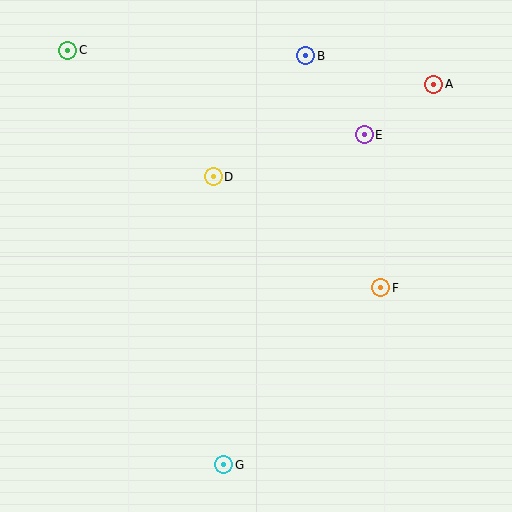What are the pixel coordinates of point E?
Point E is at (364, 135).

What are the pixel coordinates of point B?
Point B is at (306, 56).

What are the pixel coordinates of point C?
Point C is at (68, 50).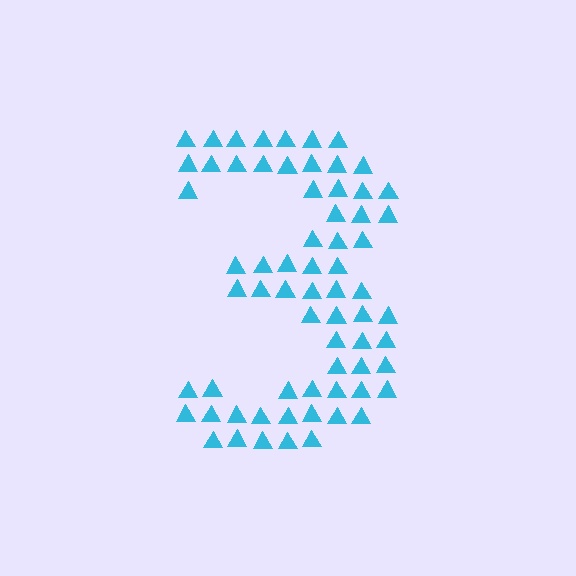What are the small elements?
The small elements are triangles.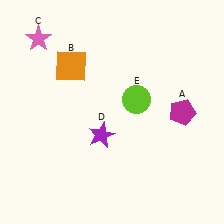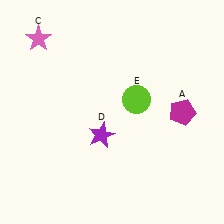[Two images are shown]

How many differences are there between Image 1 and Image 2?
There is 1 difference between the two images.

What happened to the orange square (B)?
The orange square (B) was removed in Image 2. It was in the top-left area of Image 1.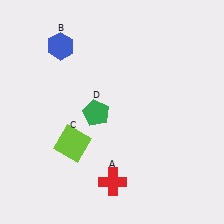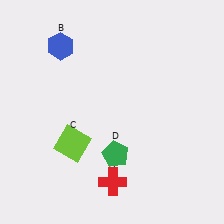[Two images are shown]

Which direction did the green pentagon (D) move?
The green pentagon (D) moved down.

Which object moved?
The green pentagon (D) moved down.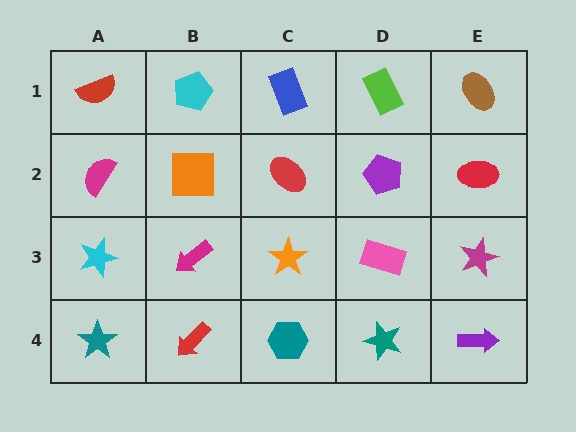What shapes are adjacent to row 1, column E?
A red ellipse (row 2, column E), a lime rectangle (row 1, column D).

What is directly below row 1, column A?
A magenta semicircle.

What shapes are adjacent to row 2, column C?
A blue rectangle (row 1, column C), an orange star (row 3, column C), an orange square (row 2, column B), a purple pentagon (row 2, column D).